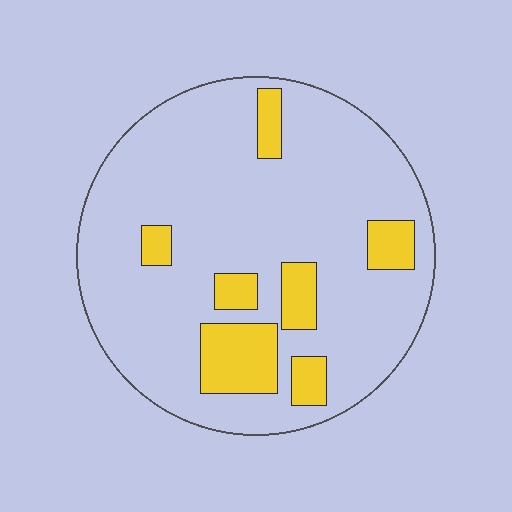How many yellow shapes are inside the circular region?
7.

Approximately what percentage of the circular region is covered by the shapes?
Approximately 15%.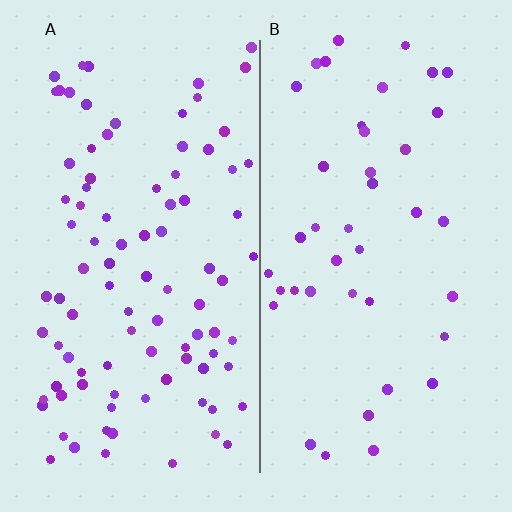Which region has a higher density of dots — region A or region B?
A (the left).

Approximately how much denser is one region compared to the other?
Approximately 2.3× — region A over region B.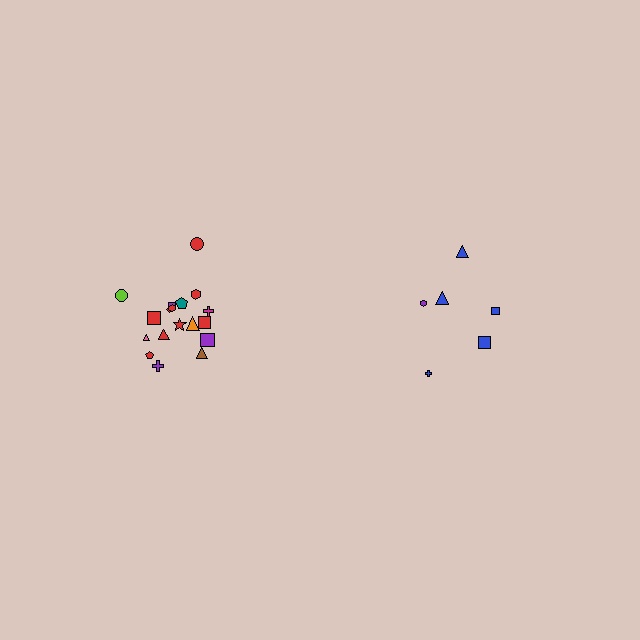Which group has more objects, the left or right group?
The left group.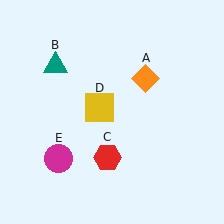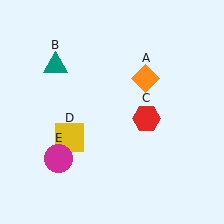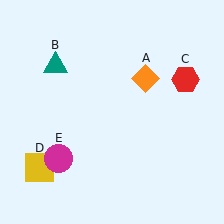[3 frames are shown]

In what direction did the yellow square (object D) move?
The yellow square (object D) moved down and to the left.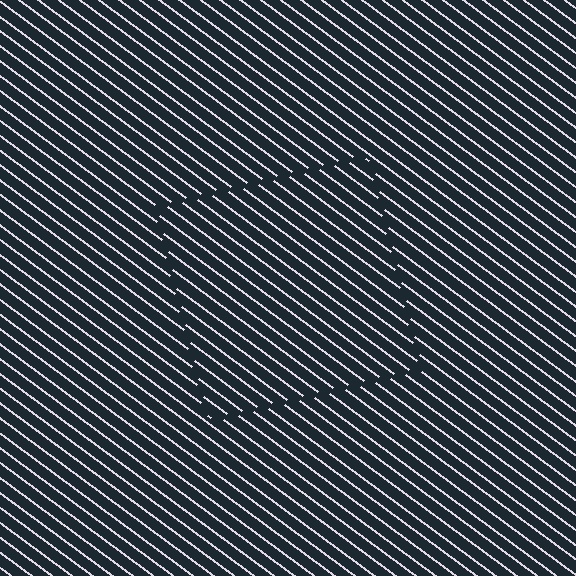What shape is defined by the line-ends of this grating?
An illusory square. The interior of the shape contains the same grating, shifted by half a period — the contour is defined by the phase discontinuity where line-ends from the inner and outer gratings abut.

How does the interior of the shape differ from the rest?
The interior of the shape contains the same grating, shifted by half a period — the contour is defined by the phase discontinuity where line-ends from the inner and outer gratings abut.